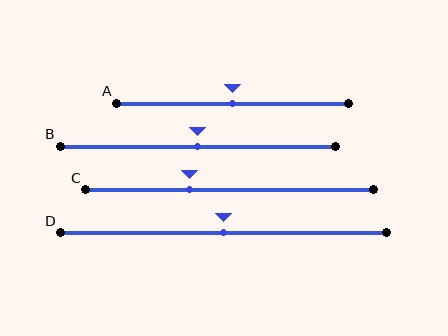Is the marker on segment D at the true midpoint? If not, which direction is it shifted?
Yes, the marker on segment D is at the true midpoint.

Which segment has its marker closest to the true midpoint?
Segment A has its marker closest to the true midpoint.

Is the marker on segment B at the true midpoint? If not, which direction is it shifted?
Yes, the marker on segment B is at the true midpoint.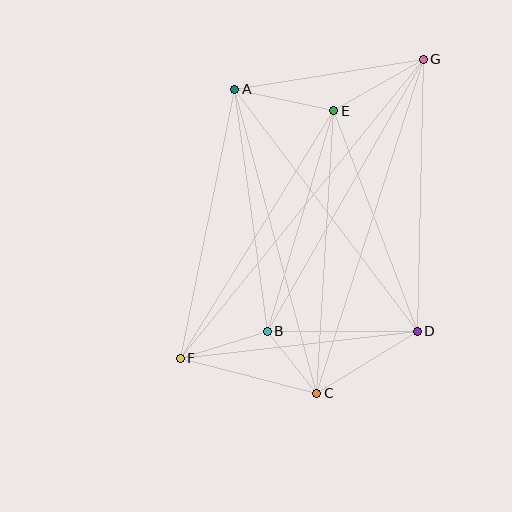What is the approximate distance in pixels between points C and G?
The distance between C and G is approximately 351 pixels.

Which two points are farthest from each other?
Points F and G are farthest from each other.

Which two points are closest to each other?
Points B and C are closest to each other.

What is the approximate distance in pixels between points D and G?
The distance between D and G is approximately 272 pixels.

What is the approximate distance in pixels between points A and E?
The distance between A and E is approximately 101 pixels.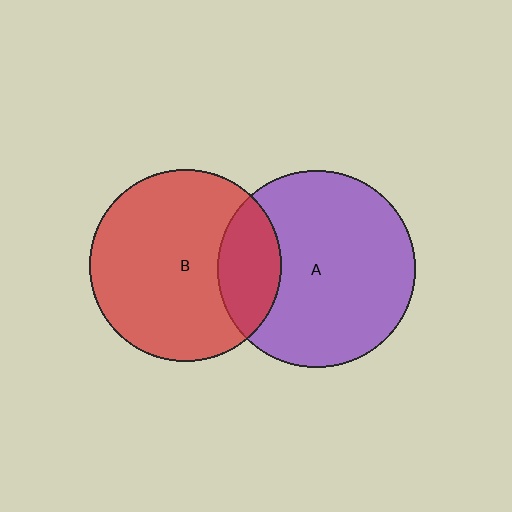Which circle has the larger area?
Circle A (purple).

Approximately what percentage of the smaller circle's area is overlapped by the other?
Approximately 20%.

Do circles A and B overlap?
Yes.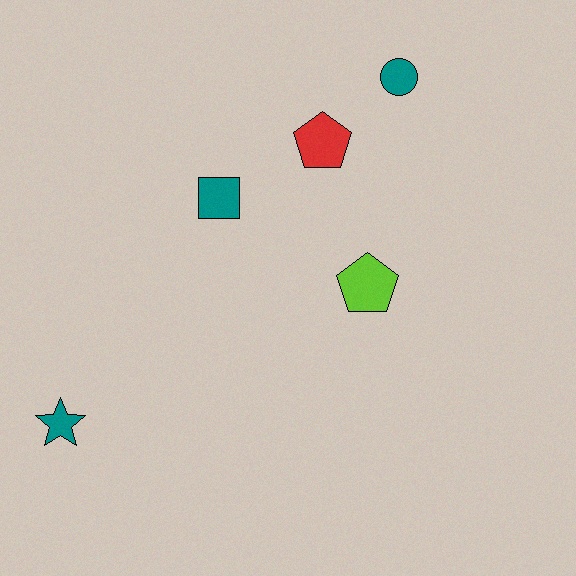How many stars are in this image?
There is 1 star.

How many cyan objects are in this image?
There are no cyan objects.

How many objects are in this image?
There are 5 objects.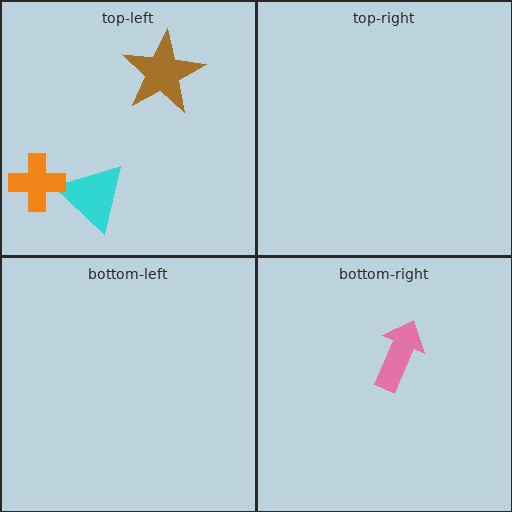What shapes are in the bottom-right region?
The pink arrow.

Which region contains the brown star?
The top-left region.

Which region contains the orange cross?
The top-left region.